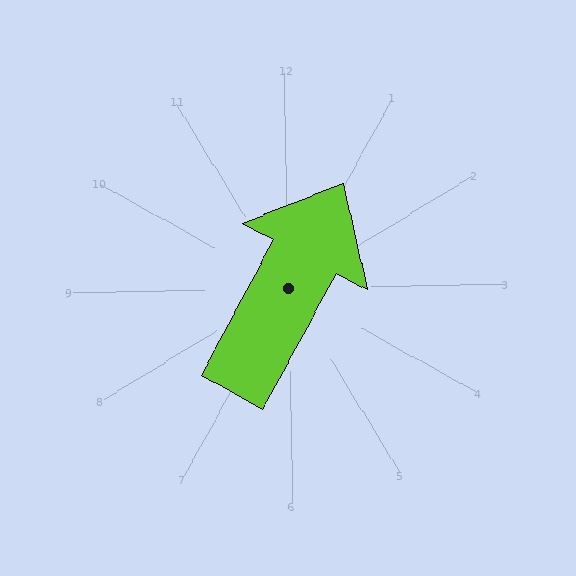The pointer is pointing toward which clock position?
Roughly 1 o'clock.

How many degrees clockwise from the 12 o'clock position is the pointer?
Approximately 29 degrees.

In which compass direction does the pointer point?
Northeast.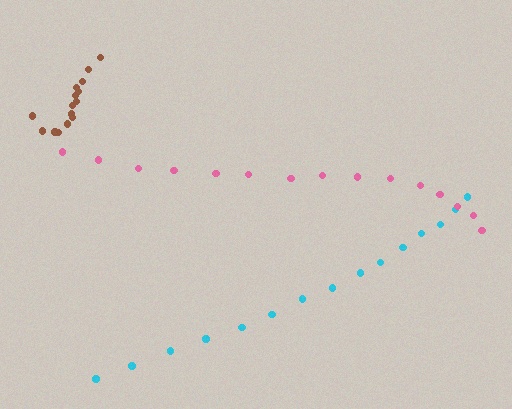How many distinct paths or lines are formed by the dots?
There are 3 distinct paths.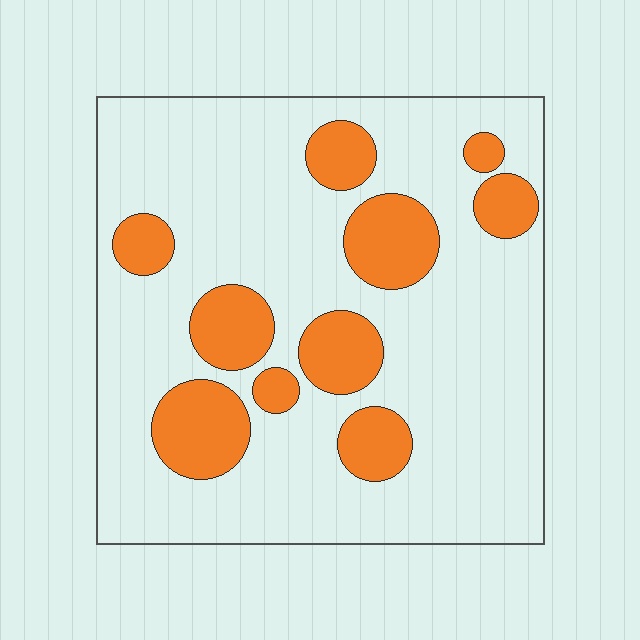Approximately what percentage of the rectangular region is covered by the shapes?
Approximately 20%.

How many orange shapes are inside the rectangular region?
10.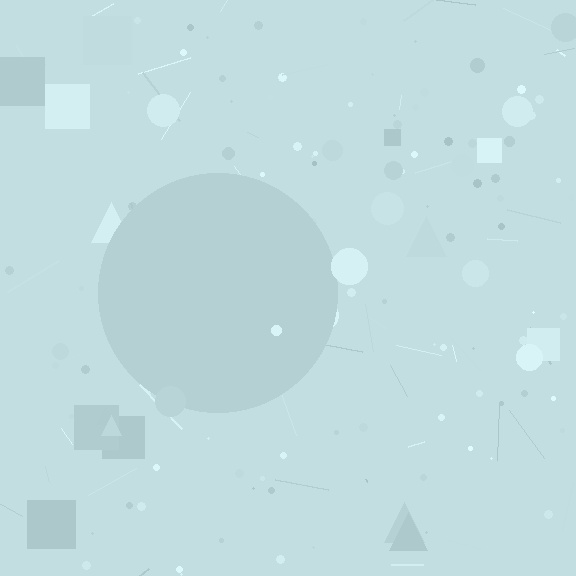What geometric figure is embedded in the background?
A circle is embedded in the background.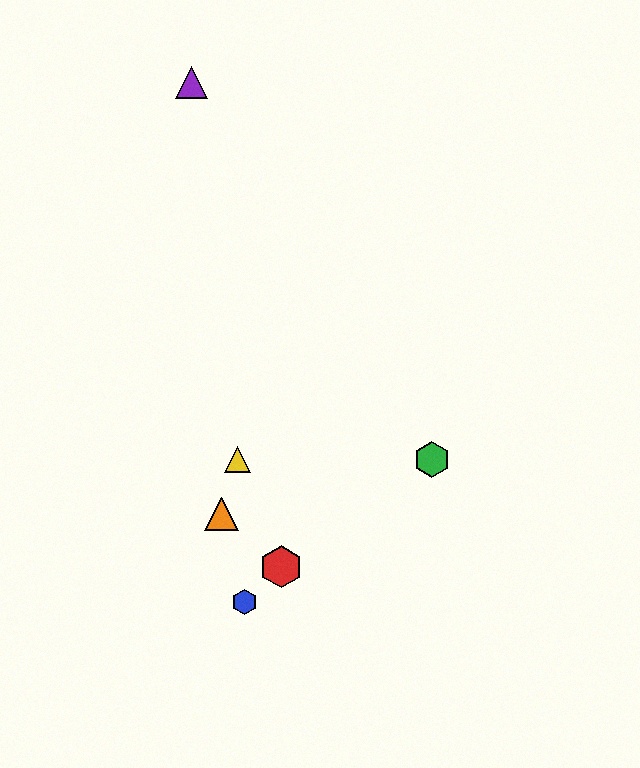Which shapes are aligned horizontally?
The green hexagon, the yellow triangle are aligned horizontally.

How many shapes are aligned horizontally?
2 shapes (the green hexagon, the yellow triangle) are aligned horizontally.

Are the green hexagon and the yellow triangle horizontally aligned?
Yes, both are at y≈460.